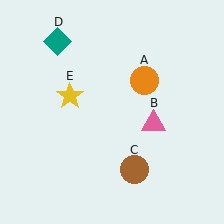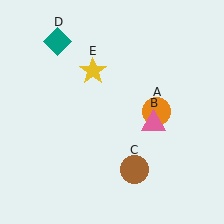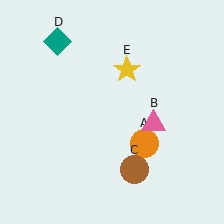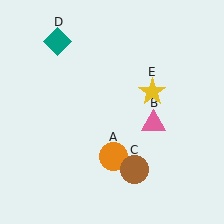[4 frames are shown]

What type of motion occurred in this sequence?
The orange circle (object A), yellow star (object E) rotated clockwise around the center of the scene.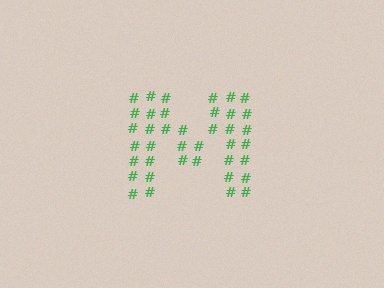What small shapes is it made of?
It is made of small hash symbols.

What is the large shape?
The large shape is the letter M.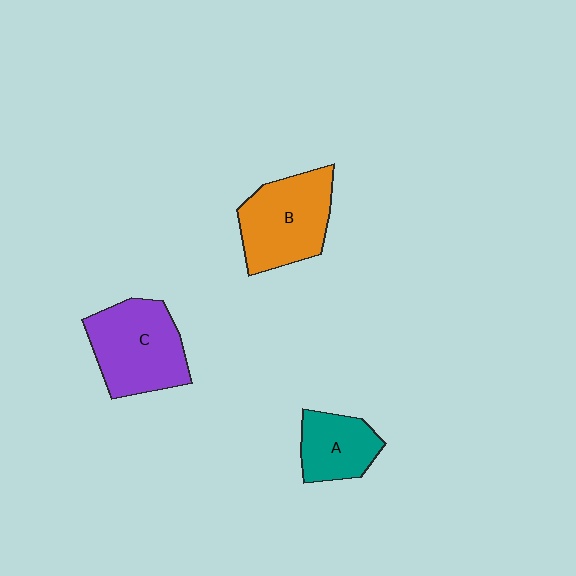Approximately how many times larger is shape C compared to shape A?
Approximately 1.6 times.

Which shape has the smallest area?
Shape A (teal).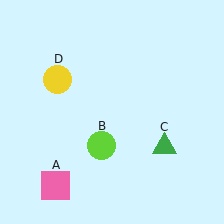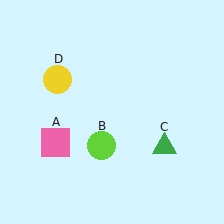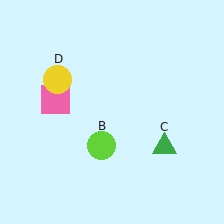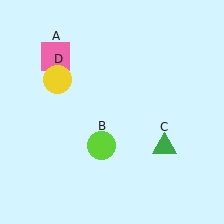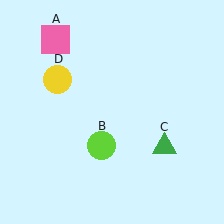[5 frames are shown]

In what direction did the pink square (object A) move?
The pink square (object A) moved up.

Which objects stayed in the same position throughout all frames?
Lime circle (object B) and green triangle (object C) and yellow circle (object D) remained stationary.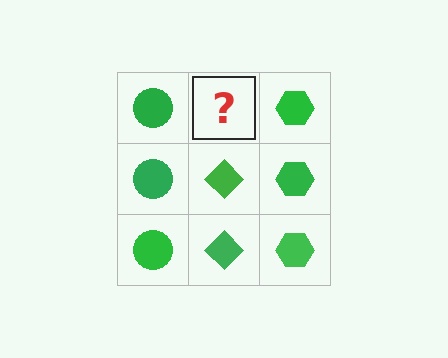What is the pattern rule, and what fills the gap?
The rule is that each column has a consistent shape. The gap should be filled with a green diamond.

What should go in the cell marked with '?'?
The missing cell should contain a green diamond.